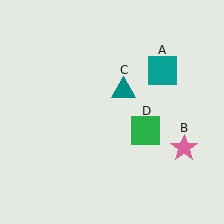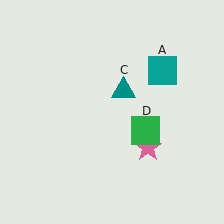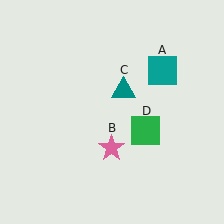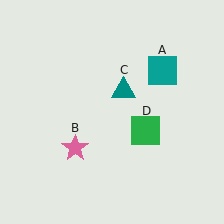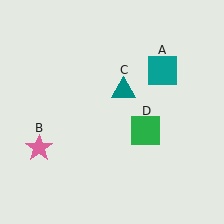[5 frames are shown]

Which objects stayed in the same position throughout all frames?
Teal square (object A) and teal triangle (object C) and green square (object D) remained stationary.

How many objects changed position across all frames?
1 object changed position: pink star (object B).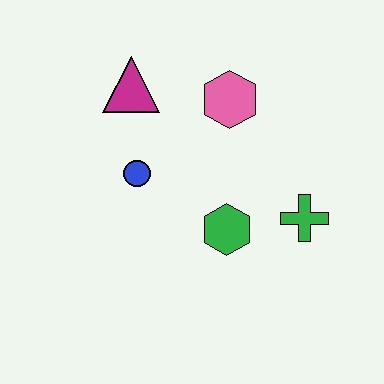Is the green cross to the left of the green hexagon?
No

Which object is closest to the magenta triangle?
The blue circle is closest to the magenta triangle.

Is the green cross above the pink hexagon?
No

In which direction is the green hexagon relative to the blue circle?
The green hexagon is to the right of the blue circle.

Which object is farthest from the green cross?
The magenta triangle is farthest from the green cross.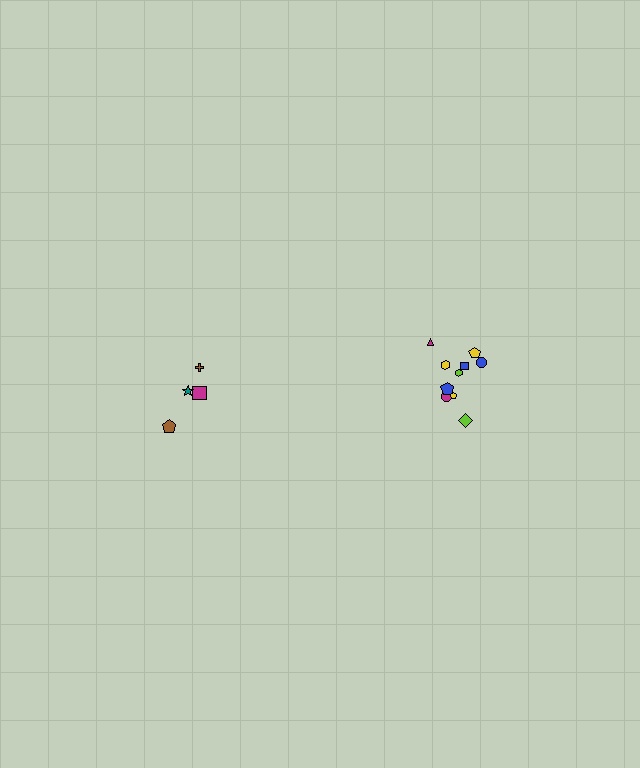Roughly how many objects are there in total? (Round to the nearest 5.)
Roughly 15 objects in total.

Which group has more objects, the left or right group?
The right group.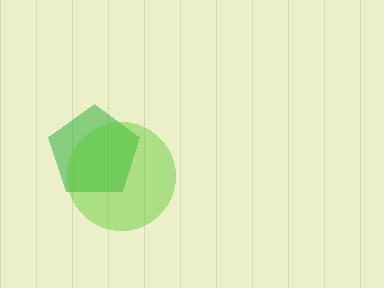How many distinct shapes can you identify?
There are 2 distinct shapes: a green pentagon, a lime circle.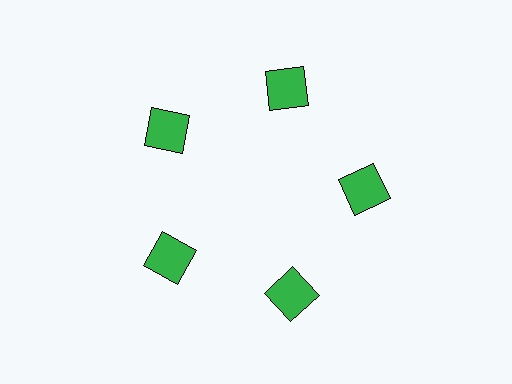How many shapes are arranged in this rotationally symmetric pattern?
There are 5 shapes, arranged in 5 groups of 1.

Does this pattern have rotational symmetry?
Yes, this pattern has 5-fold rotational symmetry. It looks the same after rotating 72 degrees around the center.